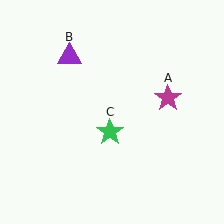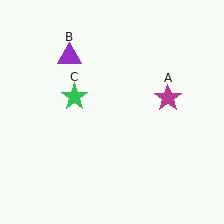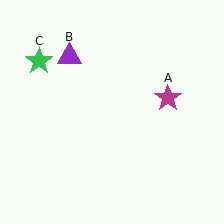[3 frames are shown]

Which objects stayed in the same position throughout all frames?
Magenta star (object A) and purple triangle (object B) remained stationary.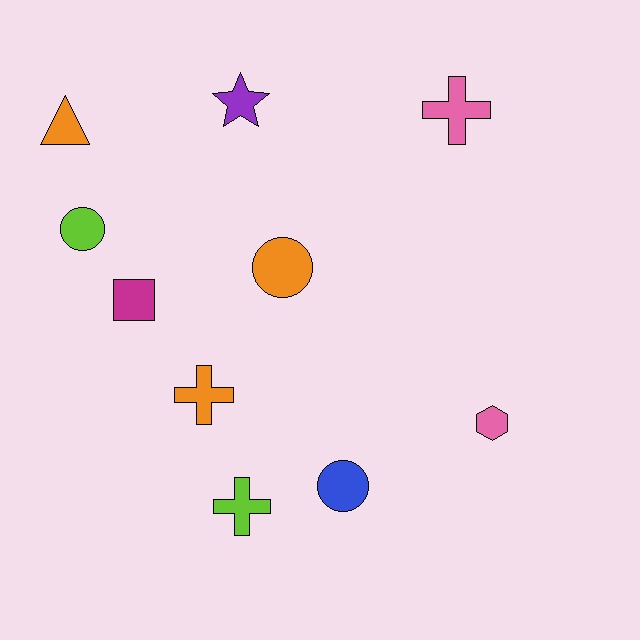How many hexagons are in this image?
There is 1 hexagon.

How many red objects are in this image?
There are no red objects.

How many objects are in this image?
There are 10 objects.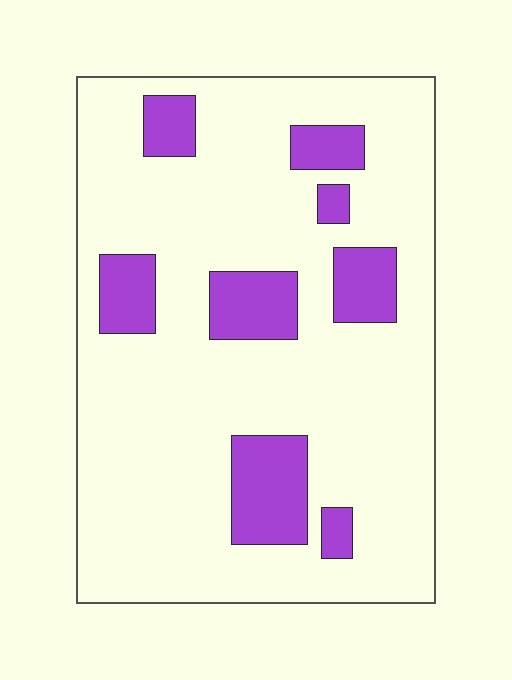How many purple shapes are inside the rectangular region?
8.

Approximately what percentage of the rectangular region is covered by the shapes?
Approximately 20%.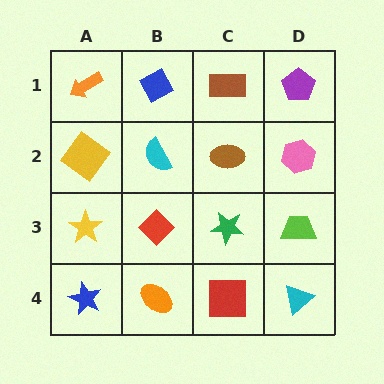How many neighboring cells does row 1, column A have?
2.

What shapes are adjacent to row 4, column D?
A lime trapezoid (row 3, column D), a red square (row 4, column C).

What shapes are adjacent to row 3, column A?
A yellow diamond (row 2, column A), a blue star (row 4, column A), a red diamond (row 3, column B).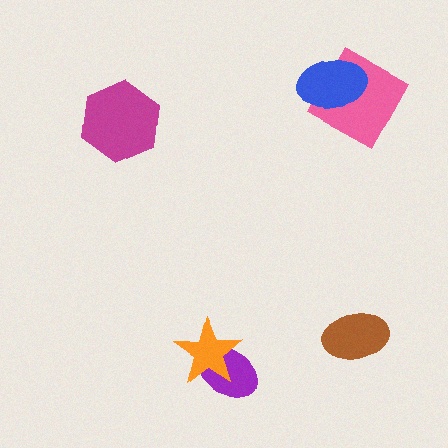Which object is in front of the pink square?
The blue ellipse is in front of the pink square.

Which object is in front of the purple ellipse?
The orange star is in front of the purple ellipse.